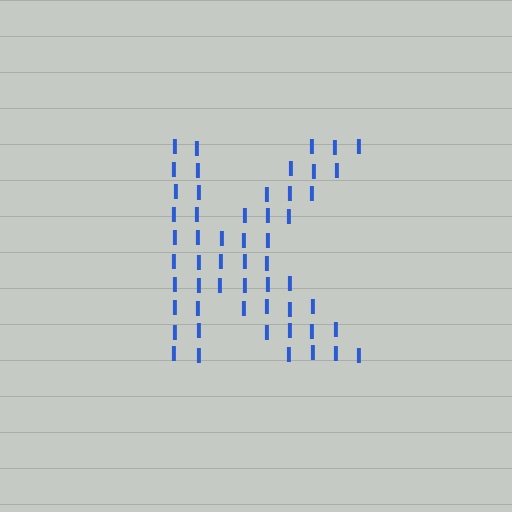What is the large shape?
The large shape is the letter K.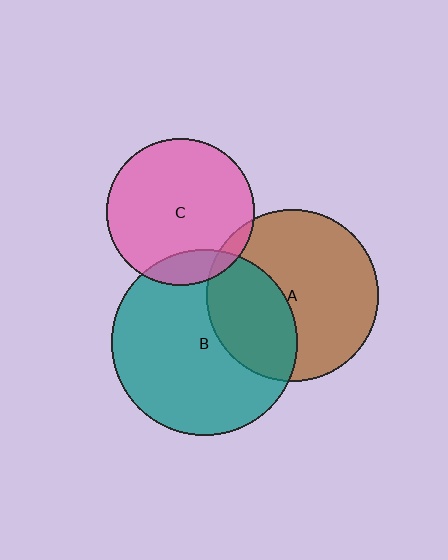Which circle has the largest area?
Circle B (teal).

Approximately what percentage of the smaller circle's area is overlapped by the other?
Approximately 15%.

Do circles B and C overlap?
Yes.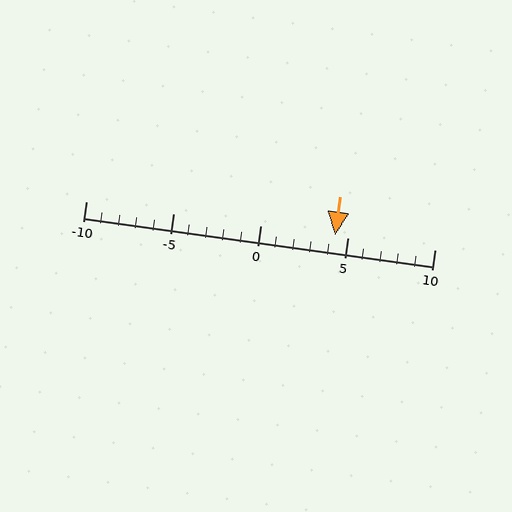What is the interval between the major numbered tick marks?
The major tick marks are spaced 5 units apart.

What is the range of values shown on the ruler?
The ruler shows values from -10 to 10.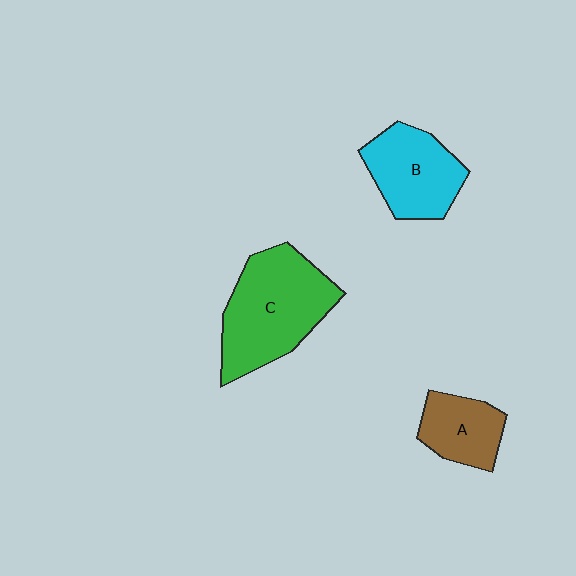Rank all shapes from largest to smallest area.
From largest to smallest: C (green), B (cyan), A (brown).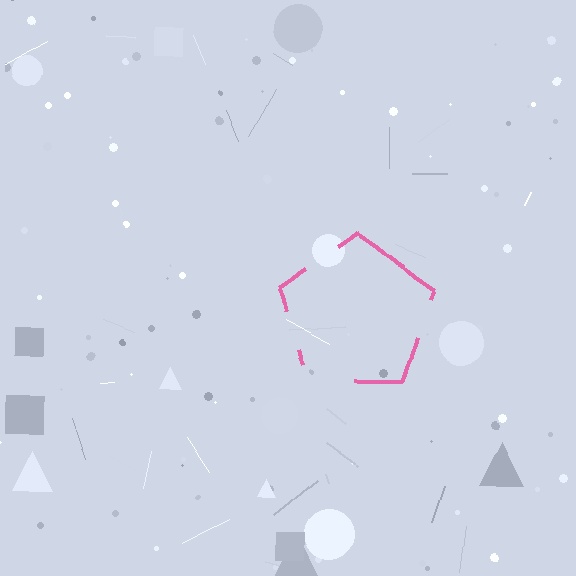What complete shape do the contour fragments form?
The contour fragments form a pentagon.